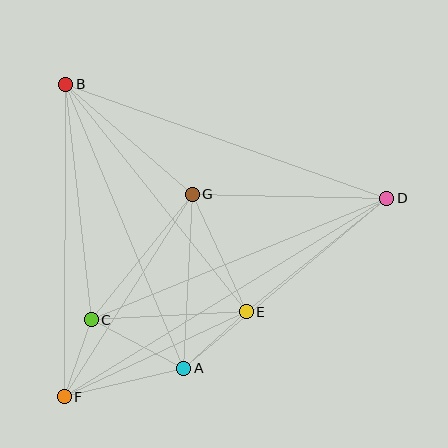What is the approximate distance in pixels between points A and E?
The distance between A and E is approximately 84 pixels.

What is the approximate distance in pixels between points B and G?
The distance between B and G is approximately 167 pixels.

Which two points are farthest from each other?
Points D and F are farthest from each other.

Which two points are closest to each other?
Points C and F are closest to each other.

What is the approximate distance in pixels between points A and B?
The distance between A and B is approximately 307 pixels.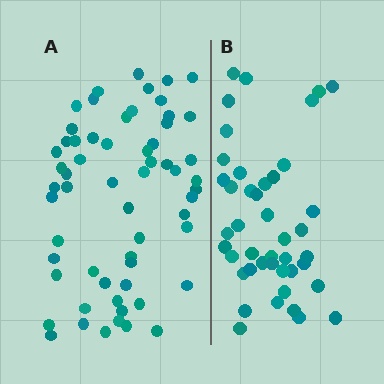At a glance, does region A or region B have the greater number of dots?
Region A (the left region) has more dots.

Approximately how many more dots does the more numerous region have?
Region A has approximately 15 more dots than region B.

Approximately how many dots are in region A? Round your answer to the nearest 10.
About 60 dots.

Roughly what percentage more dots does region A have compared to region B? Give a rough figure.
About 40% more.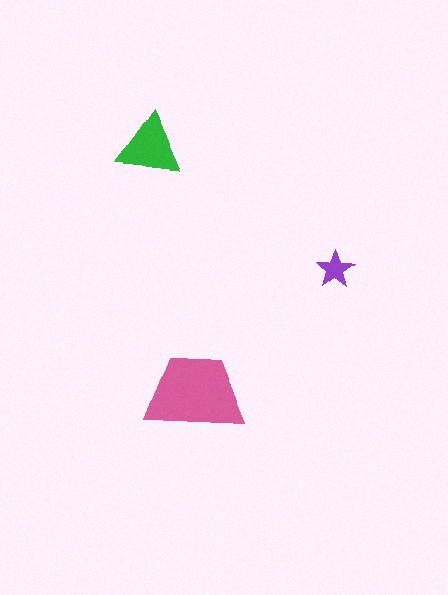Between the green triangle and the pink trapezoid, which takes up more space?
The pink trapezoid.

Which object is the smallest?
The purple star.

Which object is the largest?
The pink trapezoid.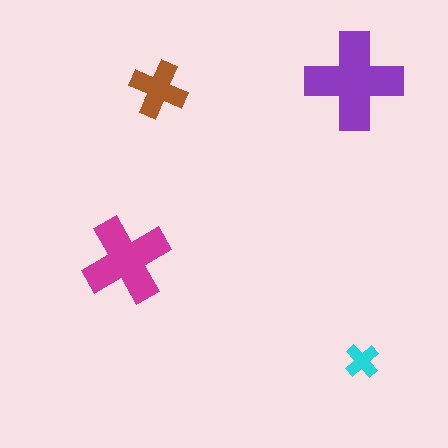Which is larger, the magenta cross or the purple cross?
The purple one.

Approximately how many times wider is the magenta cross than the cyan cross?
About 2.5 times wider.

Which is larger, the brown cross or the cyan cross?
The brown one.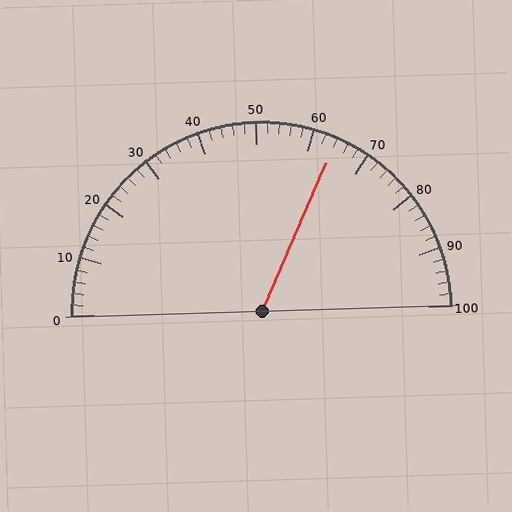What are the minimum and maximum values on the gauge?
The gauge ranges from 0 to 100.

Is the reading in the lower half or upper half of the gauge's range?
The reading is in the upper half of the range (0 to 100).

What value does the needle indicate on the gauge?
The needle indicates approximately 64.